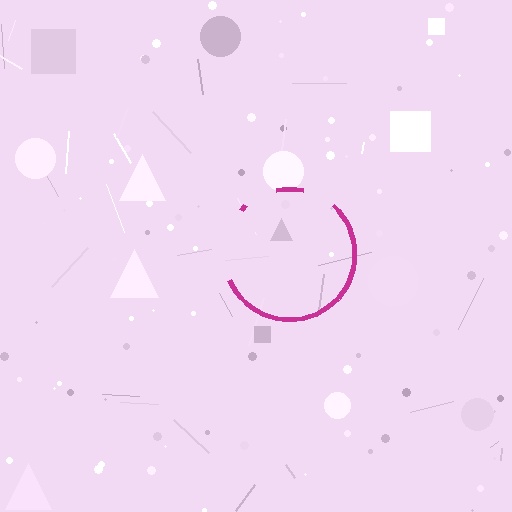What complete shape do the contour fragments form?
The contour fragments form a circle.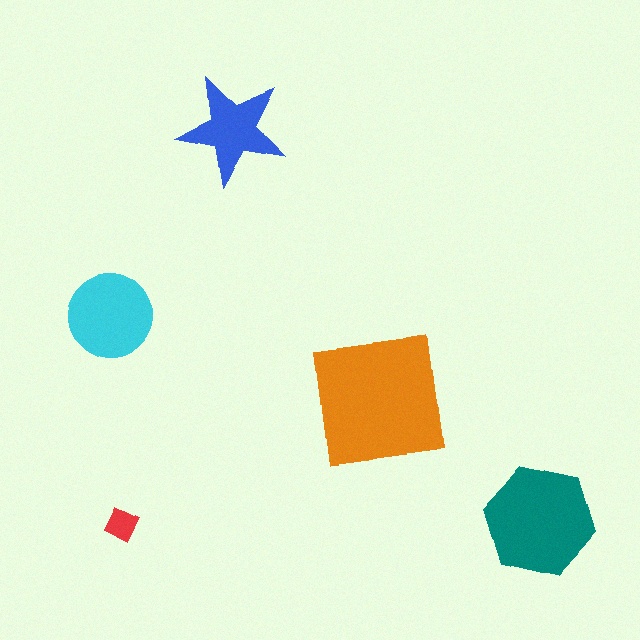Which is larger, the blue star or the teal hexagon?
The teal hexagon.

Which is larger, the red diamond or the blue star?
The blue star.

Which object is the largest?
The orange square.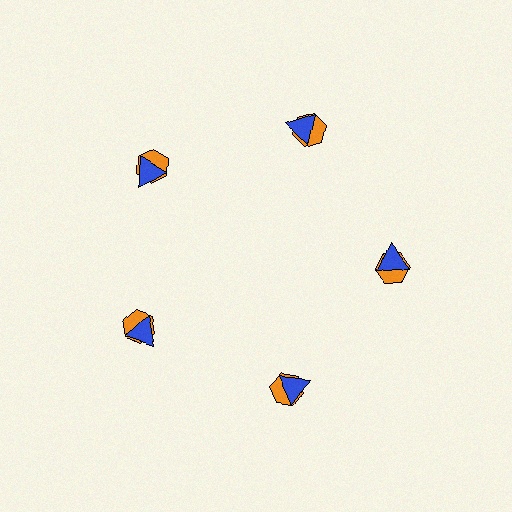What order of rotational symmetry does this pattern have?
This pattern has 5-fold rotational symmetry.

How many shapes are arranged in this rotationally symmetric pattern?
There are 10 shapes, arranged in 5 groups of 2.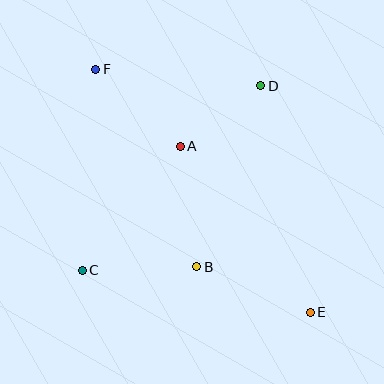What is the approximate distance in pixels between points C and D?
The distance between C and D is approximately 257 pixels.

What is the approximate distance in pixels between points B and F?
The distance between B and F is approximately 222 pixels.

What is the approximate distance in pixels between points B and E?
The distance between B and E is approximately 122 pixels.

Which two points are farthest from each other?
Points E and F are farthest from each other.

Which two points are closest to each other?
Points A and D are closest to each other.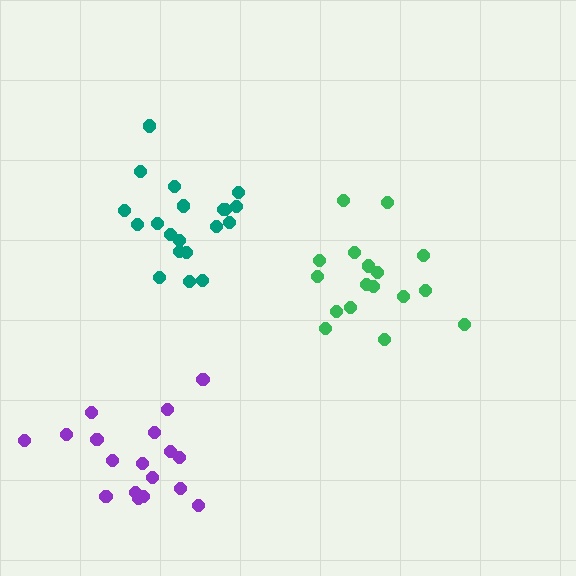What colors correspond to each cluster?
The clusters are colored: green, purple, teal.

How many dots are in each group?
Group 1: 17 dots, Group 2: 18 dots, Group 3: 20 dots (55 total).